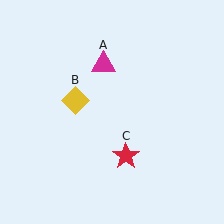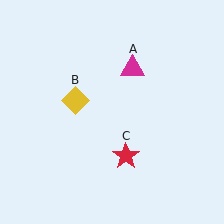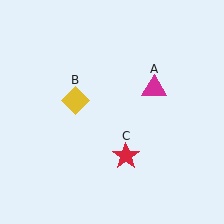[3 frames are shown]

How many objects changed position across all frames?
1 object changed position: magenta triangle (object A).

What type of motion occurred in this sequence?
The magenta triangle (object A) rotated clockwise around the center of the scene.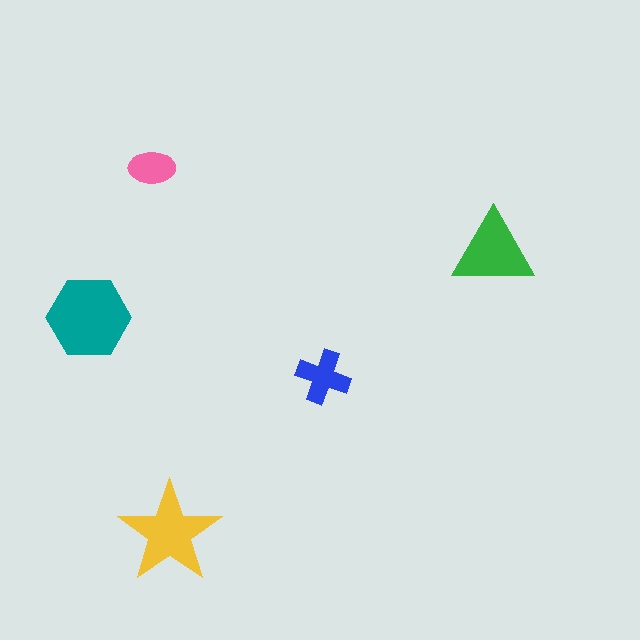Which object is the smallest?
The pink ellipse.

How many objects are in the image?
There are 5 objects in the image.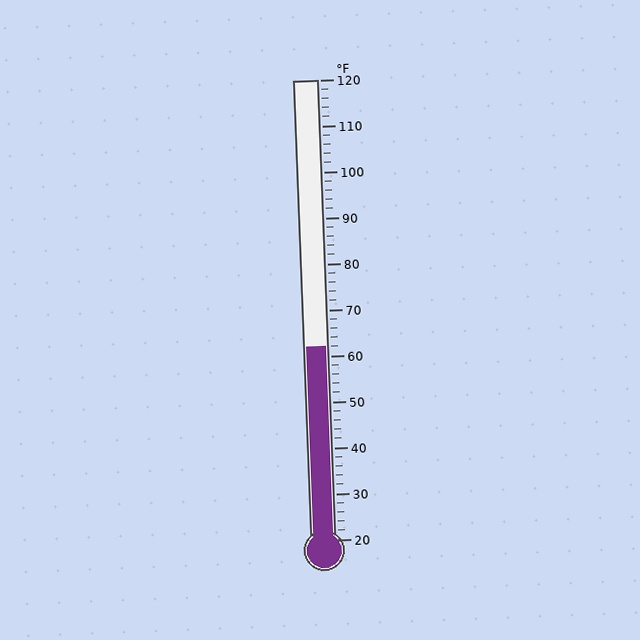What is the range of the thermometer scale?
The thermometer scale ranges from 20°F to 120°F.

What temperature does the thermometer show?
The thermometer shows approximately 62°F.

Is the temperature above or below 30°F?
The temperature is above 30°F.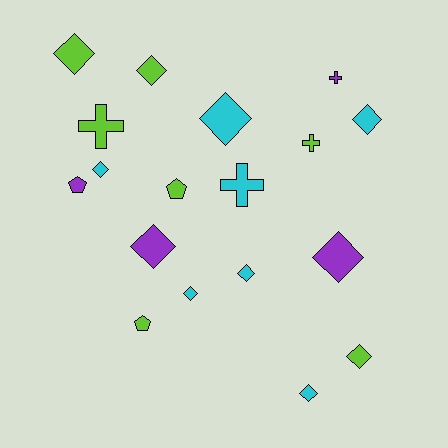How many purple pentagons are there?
There is 1 purple pentagon.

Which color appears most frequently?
Cyan, with 7 objects.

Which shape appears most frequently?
Diamond, with 11 objects.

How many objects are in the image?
There are 18 objects.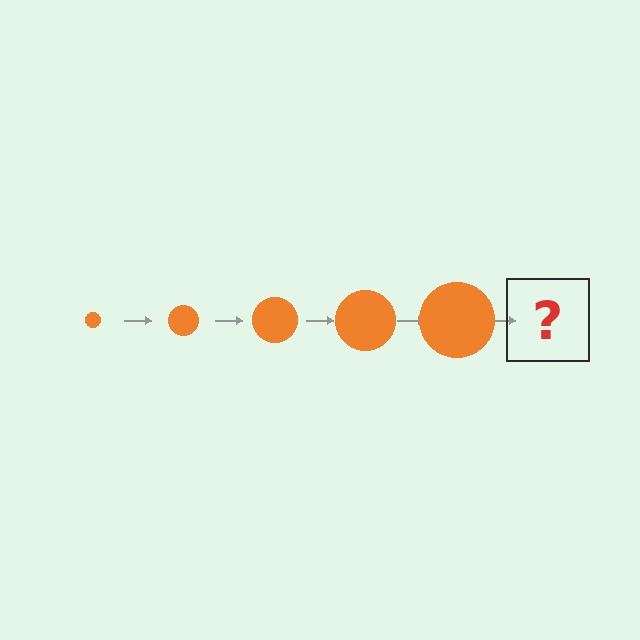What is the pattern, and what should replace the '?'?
The pattern is that the circle gets progressively larger each step. The '?' should be an orange circle, larger than the previous one.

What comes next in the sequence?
The next element should be an orange circle, larger than the previous one.